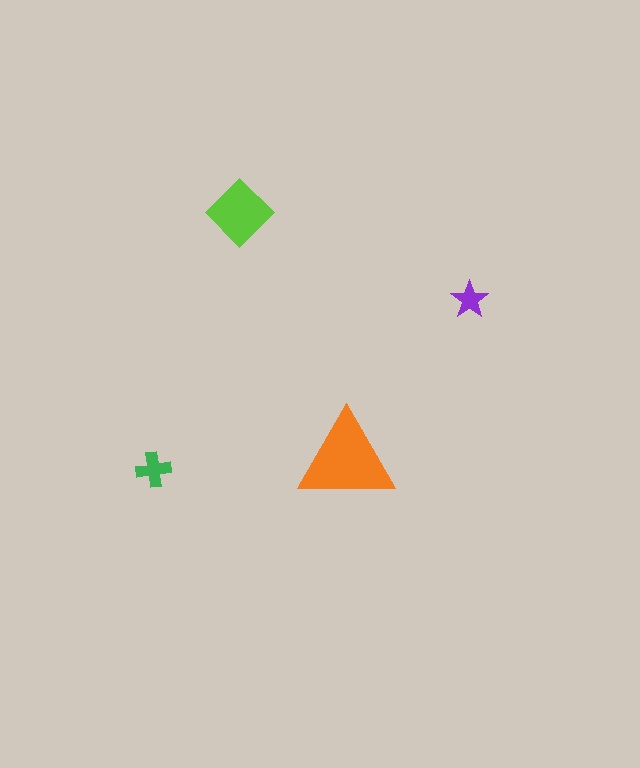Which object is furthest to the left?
The green cross is leftmost.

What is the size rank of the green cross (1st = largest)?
3rd.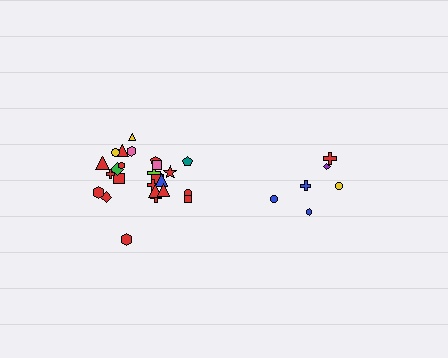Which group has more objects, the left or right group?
The left group.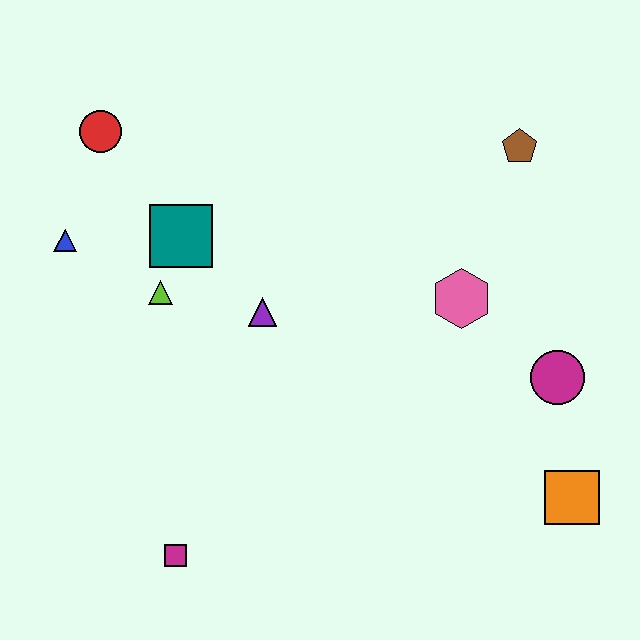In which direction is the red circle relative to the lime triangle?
The red circle is above the lime triangle.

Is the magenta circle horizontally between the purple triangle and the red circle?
No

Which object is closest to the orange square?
The magenta circle is closest to the orange square.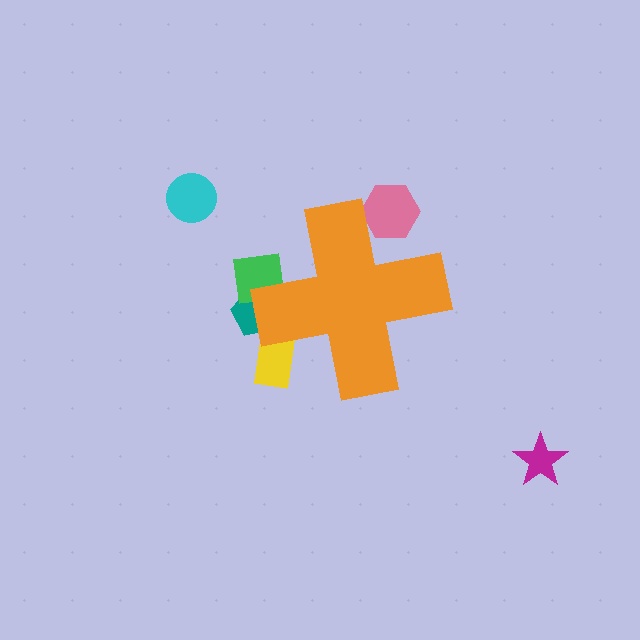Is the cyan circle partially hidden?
No, the cyan circle is fully visible.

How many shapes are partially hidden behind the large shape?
4 shapes are partially hidden.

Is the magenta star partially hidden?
No, the magenta star is fully visible.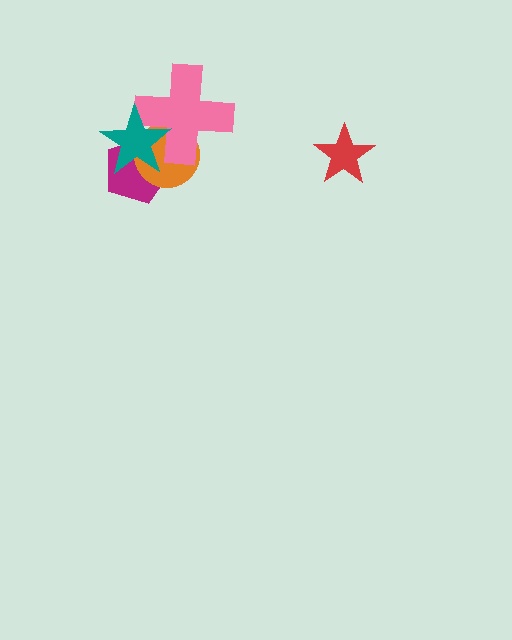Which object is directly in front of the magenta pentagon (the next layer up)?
The orange circle is directly in front of the magenta pentagon.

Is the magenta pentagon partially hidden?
Yes, it is partially covered by another shape.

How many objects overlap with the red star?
0 objects overlap with the red star.